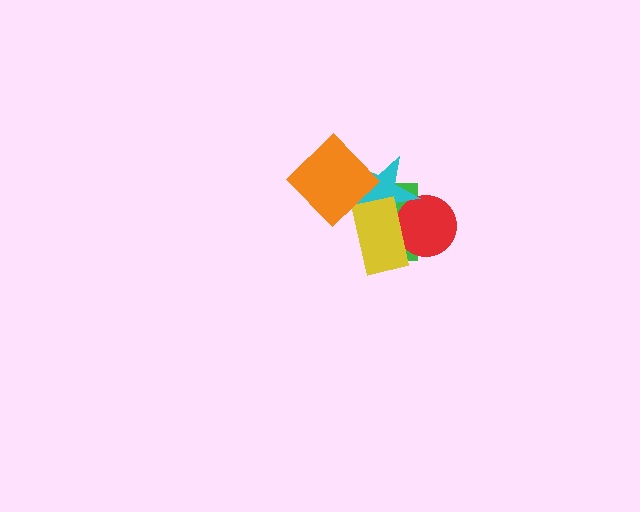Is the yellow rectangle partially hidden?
Yes, it is partially covered by another shape.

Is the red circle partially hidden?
Yes, it is partially covered by another shape.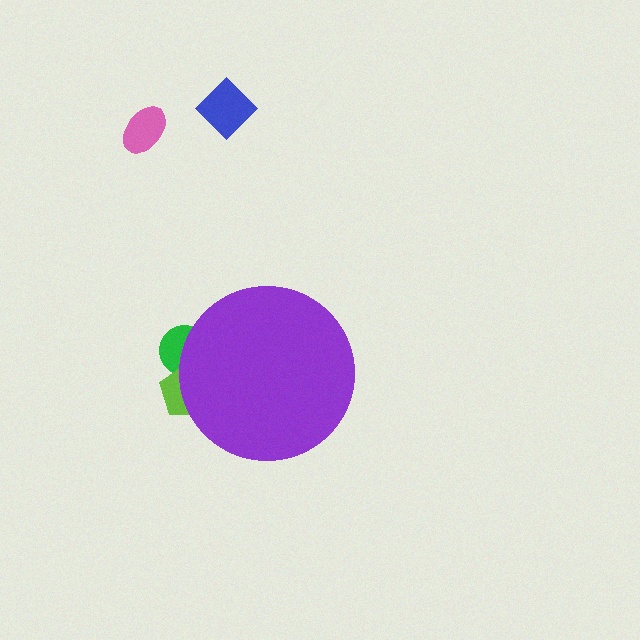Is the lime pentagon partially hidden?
Yes, the lime pentagon is partially hidden behind the purple circle.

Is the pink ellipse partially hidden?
No, the pink ellipse is fully visible.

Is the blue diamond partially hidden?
No, the blue diamond is fully visible.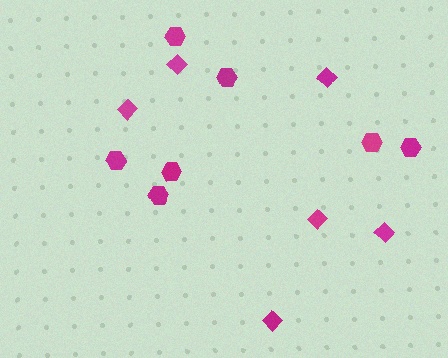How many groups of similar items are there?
There are 2 groups: one group of hexagons (7) and one group of diamonds (6).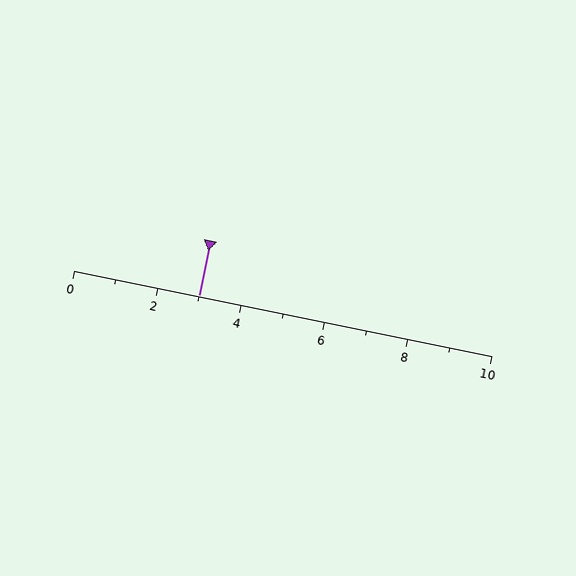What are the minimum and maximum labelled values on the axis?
The axis runs from 0 to 10.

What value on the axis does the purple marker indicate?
The marker indicates approximately 3.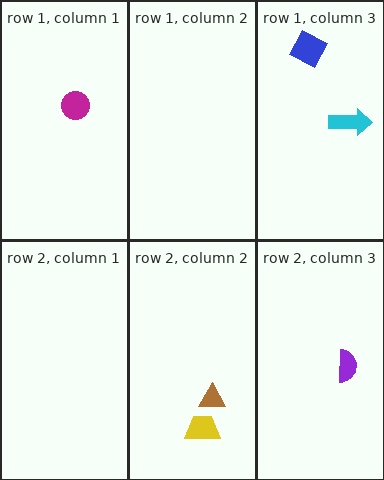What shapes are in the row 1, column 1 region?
The magenta circle.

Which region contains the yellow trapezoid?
The row 2, column 2 region.